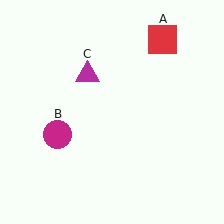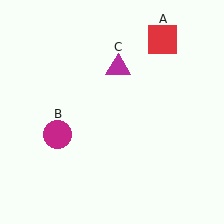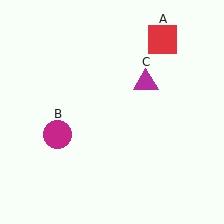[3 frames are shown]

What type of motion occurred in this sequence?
The magenta triangle (object C) rotated clockwise around the center of the scene.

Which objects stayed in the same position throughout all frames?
Red square (object A) and magenta circle (object B) remained stationary.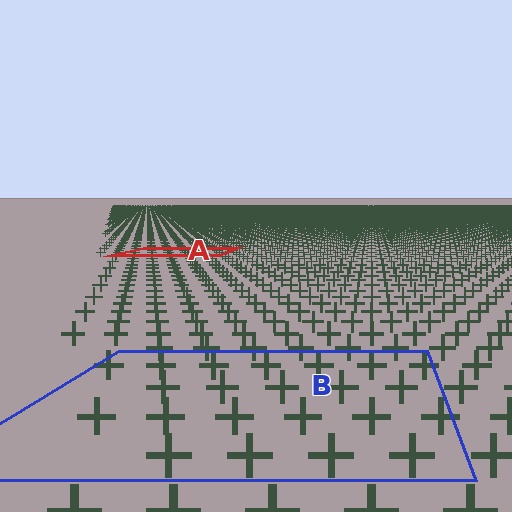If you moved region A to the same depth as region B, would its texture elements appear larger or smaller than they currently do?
They would appear larger. At a closer depth, the same texture elements are projected at a bigger on-screen size.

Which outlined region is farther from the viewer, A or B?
Region A is farther from the viewer — the texture elements inside it appear smaller and more densely packed.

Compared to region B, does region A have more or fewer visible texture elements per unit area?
Region A has more texture elements per unit area — they are packed more densely because it is farther away.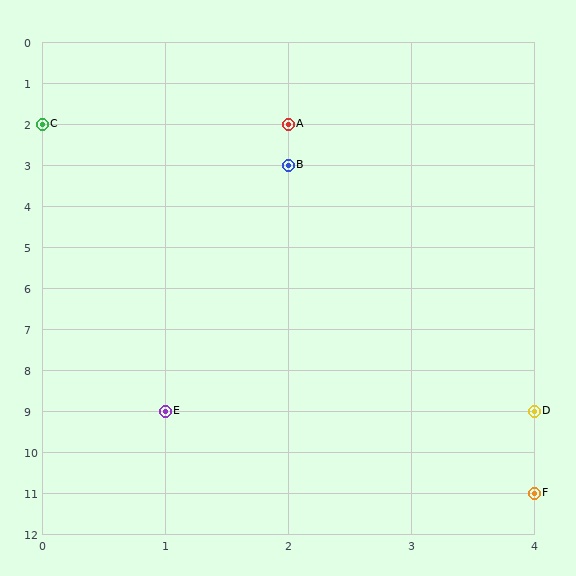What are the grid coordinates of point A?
Point A is at grid coordinates (2, 2).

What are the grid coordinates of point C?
Point C is at grid coordinates (0, 2).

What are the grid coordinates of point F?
Point F is at grid coordinates (4, 11).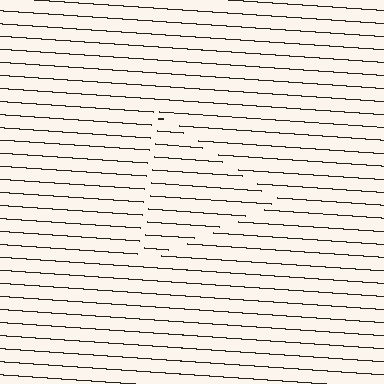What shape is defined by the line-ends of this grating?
An illusory triangle. The interior of the shape contains the same grating, shifted by half a period — the contour is defined by the phase discontinuity where line-ends from the inner and outer gratings abut.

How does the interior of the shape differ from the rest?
The interior of the shape contains the same grating, shifted by half a period — the contour is defined by the phase discontinuity where line-ends from the inner and outer gratings abut.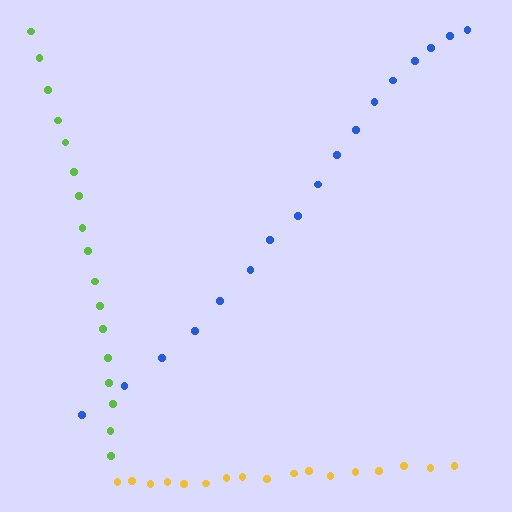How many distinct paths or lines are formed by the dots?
There are 3 distinct paths.